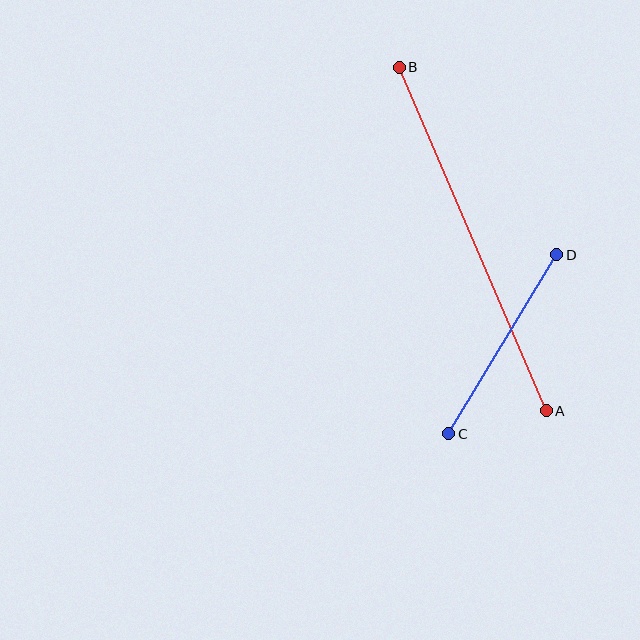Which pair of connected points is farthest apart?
Points A and B are farthest apart.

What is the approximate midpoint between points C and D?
The midpoint is at approximately (503, 344) pixels.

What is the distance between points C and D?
The distance is approximately 209 pixels.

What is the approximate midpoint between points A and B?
The midpoint is at approximately (473, 239) pixels.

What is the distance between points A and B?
The distance is approximately 374 pixels.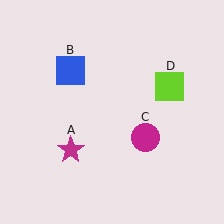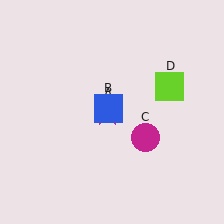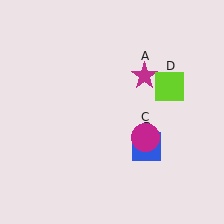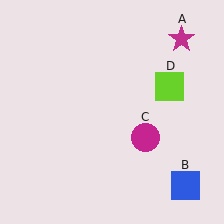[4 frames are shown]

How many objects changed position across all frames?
2 objects changed position: magenta star (object A), blue square (object B).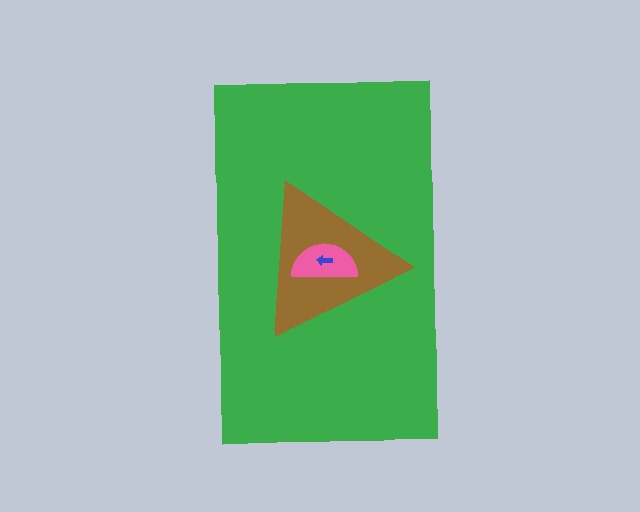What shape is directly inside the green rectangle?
The brown triangle.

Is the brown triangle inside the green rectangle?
Yes.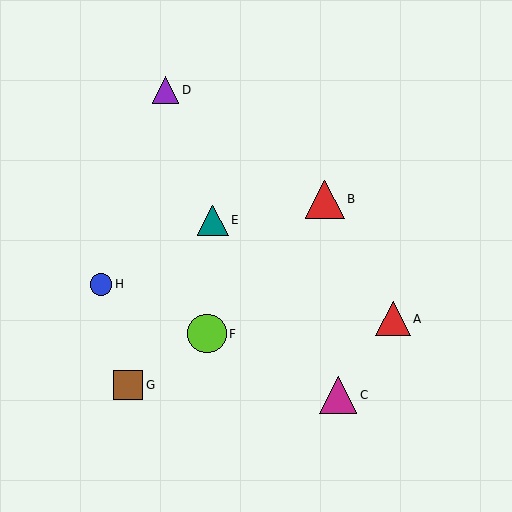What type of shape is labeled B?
Shape B is a red triangle.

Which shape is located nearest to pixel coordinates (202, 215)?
The teal triangle (labeled E) at (213, 220) is nearest to that location.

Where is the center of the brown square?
The center of the brown square is at (128, 385).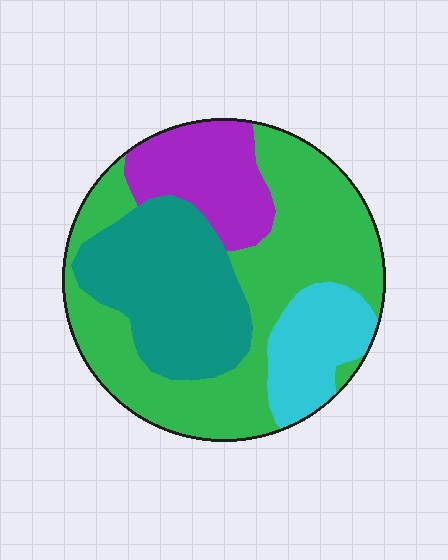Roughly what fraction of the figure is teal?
Teal takes up about one quarter (1/4) of the figure.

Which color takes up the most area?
Green, at roughly 45%.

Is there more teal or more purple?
Teal.